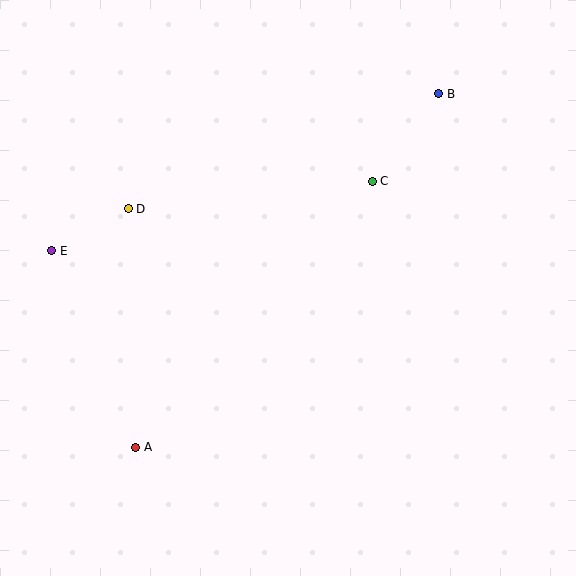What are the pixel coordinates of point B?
Point B is at (439, 94).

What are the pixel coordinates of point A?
Point A is at (136, 447).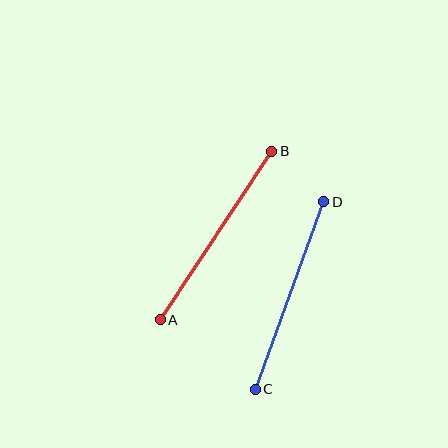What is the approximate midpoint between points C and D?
The midpoint is at approximately (289, 296) pixels.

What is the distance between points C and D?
The distance is approximately 200 pixels.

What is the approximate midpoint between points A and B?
The midpoint is at approximately (216, 236) pixels.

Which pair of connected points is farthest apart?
Points A and B are farthest apart.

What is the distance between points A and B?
The distance is approximately 202 pixels.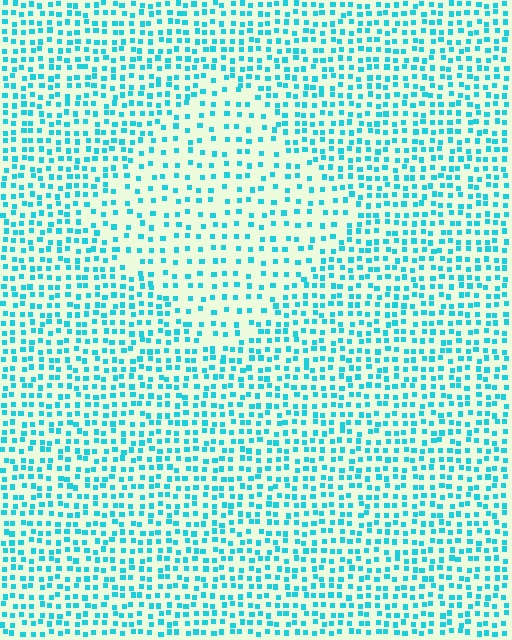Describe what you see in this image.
The image contains small cyan elements arranged at two different densities. A diamond-shaped region is visible where the elements are less densely packed than the surrounding area.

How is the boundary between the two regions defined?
The boundary is defined by a change in element density (approximately 1.8x ratio). All elements are the same color, size, and shape.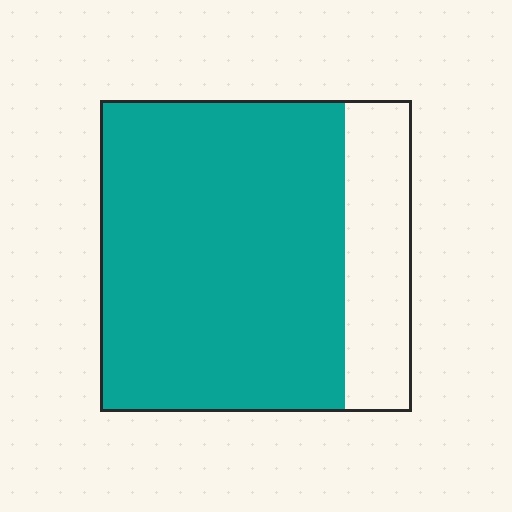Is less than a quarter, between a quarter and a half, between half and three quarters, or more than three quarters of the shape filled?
More than three quarters.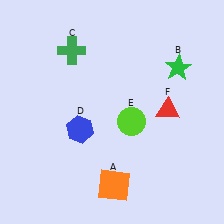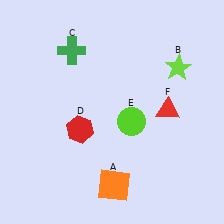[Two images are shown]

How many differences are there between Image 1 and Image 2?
There are 2 differences between the two images.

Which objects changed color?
B changed from green to lime. D changed from blue to red.